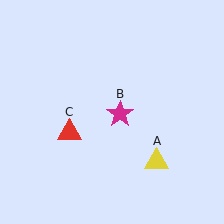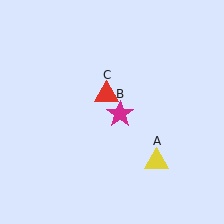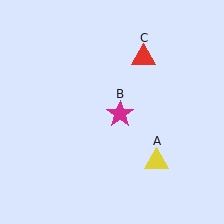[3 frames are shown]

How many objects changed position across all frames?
1 object changed position: red triangle (object C).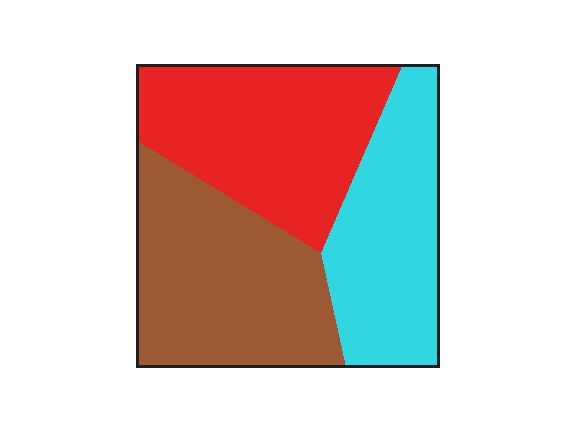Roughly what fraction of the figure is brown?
Brown takes up between a quarter and a half of the figure.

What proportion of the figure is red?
Red covers 35% of the figure.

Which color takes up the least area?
Cyan, at roughly 30%.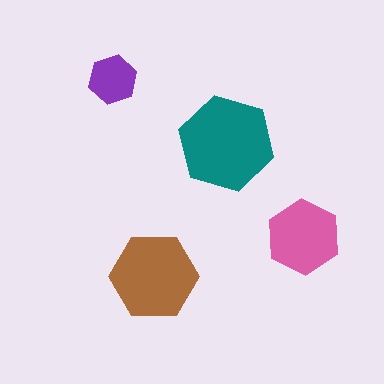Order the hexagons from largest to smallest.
the teal one, the brown one, the pink one, the purple one.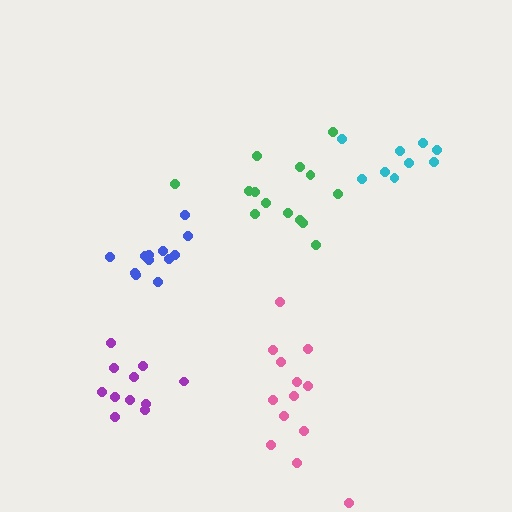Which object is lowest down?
The pink cluster is bottommost.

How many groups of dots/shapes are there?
There are 5 groups.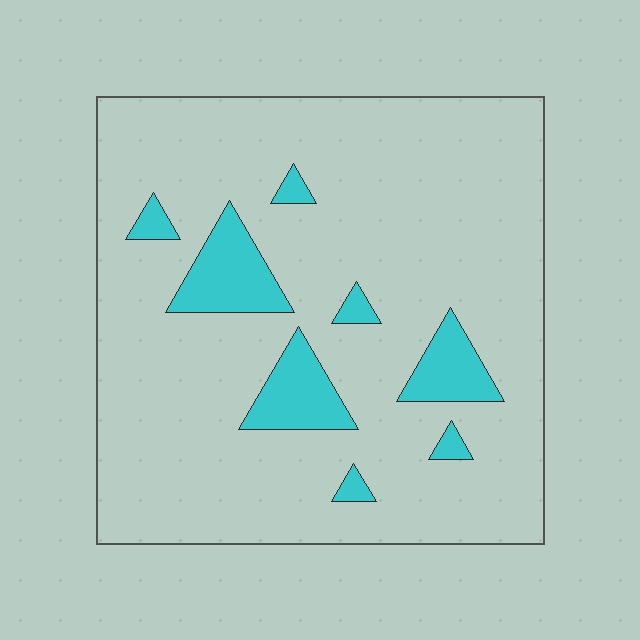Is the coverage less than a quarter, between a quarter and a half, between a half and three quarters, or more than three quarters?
Less than a quarter.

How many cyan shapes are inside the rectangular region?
8.